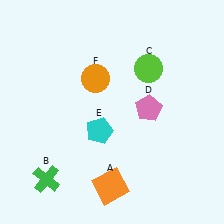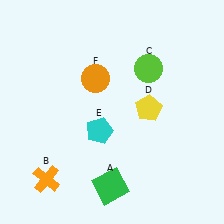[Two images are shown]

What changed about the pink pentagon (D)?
In Image 1, D is pink. In Image 2, it changed to yellow.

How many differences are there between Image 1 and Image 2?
There are 3 differences between the two images.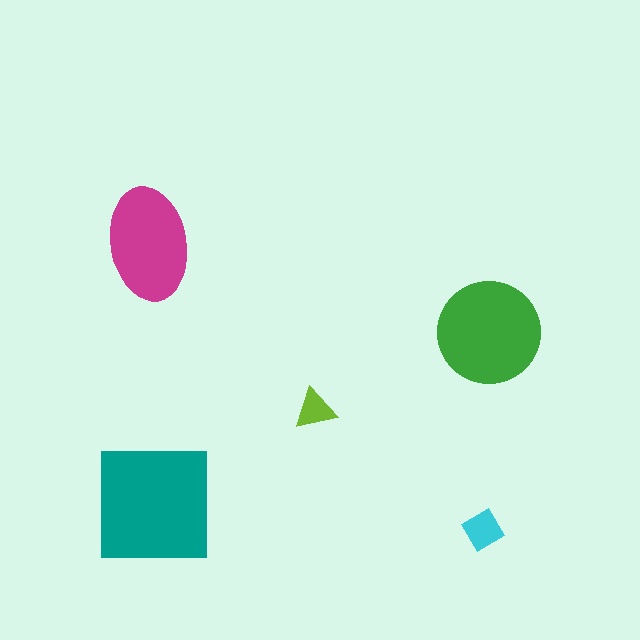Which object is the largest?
The teal square.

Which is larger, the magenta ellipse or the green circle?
The green circle.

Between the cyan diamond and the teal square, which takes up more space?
The teal square.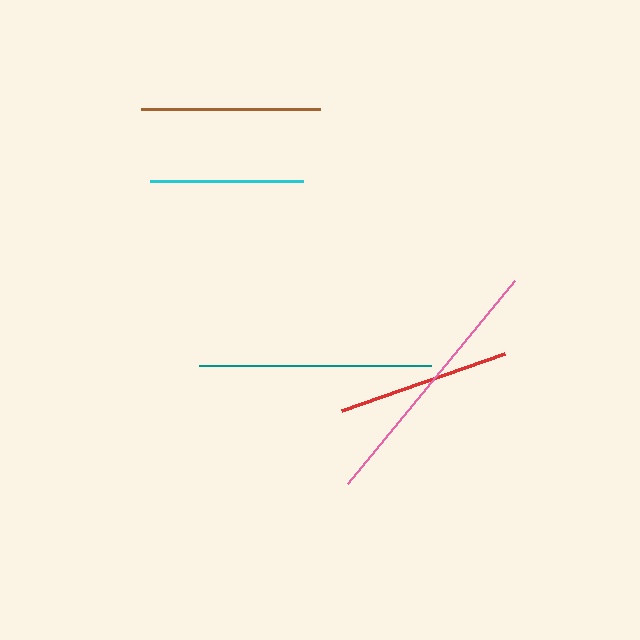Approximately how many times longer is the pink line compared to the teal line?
The pink line is approximately 1.1 times the length of the teal line.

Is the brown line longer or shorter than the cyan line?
The brown line is longer than the cyan line.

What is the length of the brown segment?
The brown segment is approximately 180 pixels long.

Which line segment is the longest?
The pink line is the longest at approximately 263 pixels.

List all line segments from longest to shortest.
From longest to shortest: pink, teal, brown, red, cyan.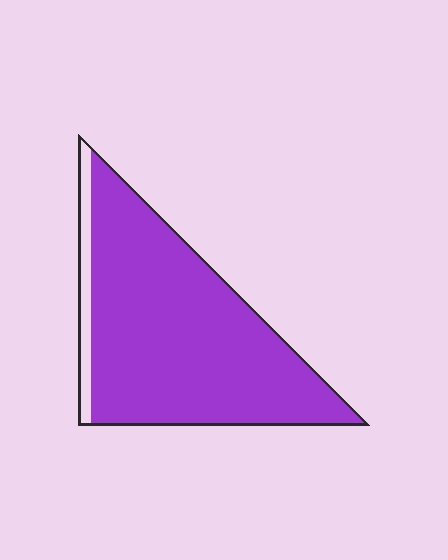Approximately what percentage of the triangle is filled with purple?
Approximately 90%.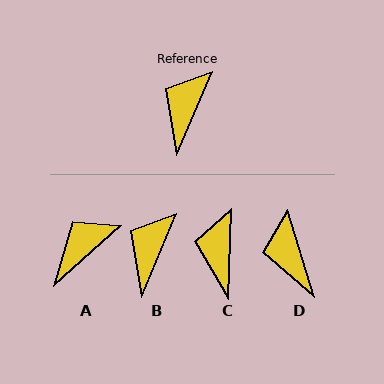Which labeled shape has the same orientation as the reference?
B.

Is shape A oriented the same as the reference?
No, it is off by about 25 degrees.